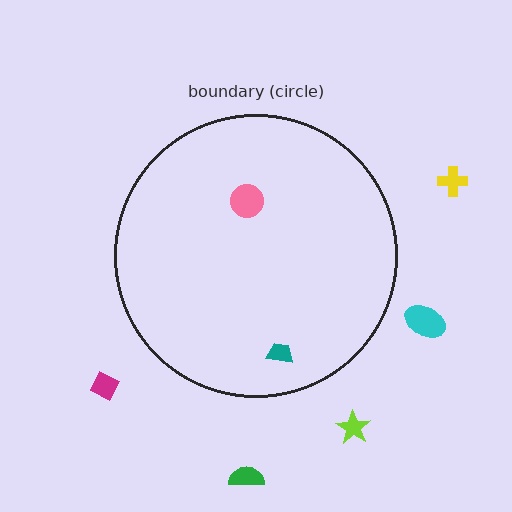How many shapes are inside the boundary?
2 inside, 5 outside.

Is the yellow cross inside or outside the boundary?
Outside.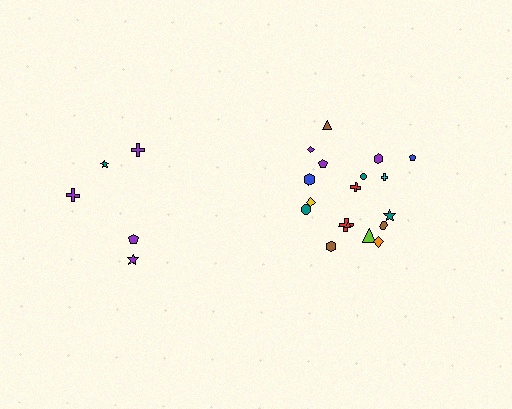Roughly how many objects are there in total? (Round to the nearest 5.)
Roughly 25 objects in total.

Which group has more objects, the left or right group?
The right group.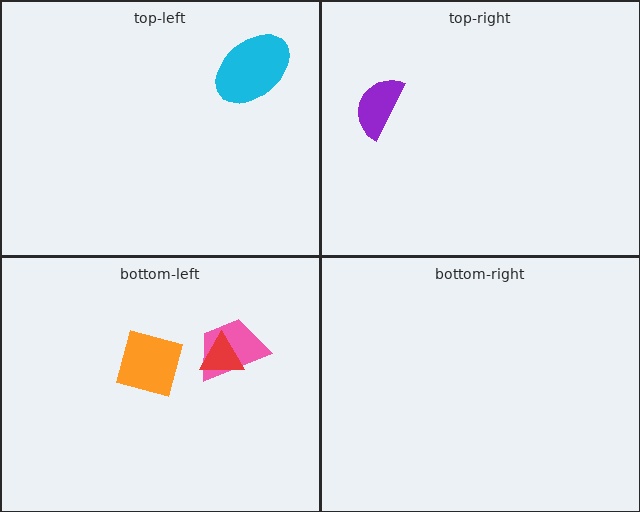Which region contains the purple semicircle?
The top-right region.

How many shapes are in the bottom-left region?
3.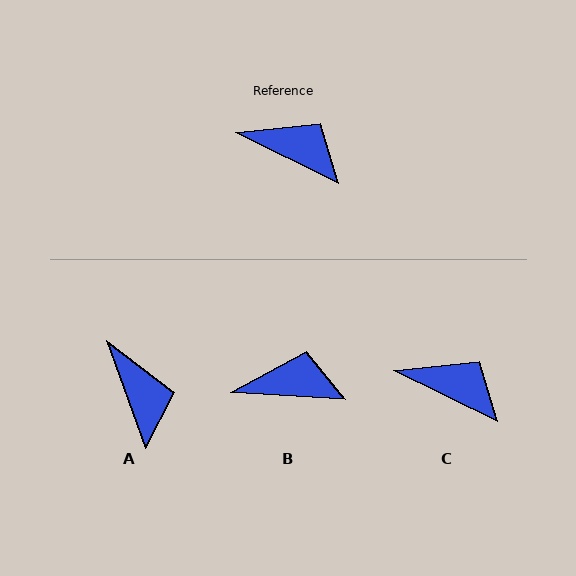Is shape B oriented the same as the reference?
No, it is off by about 23 degrees.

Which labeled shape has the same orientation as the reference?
C.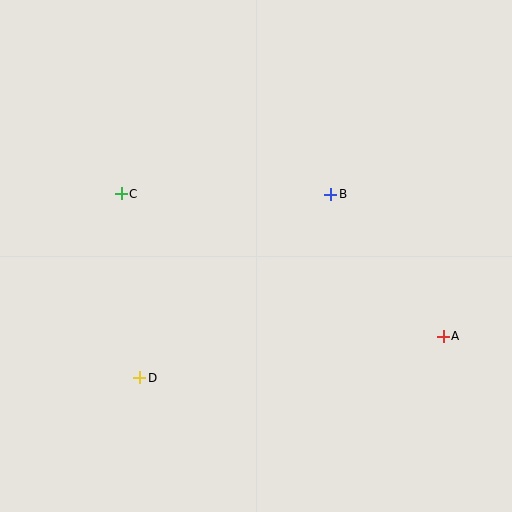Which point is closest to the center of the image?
Point B at (331, 194) is closest to the center.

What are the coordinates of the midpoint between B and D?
The midpoint between B and D is at (235, 286).